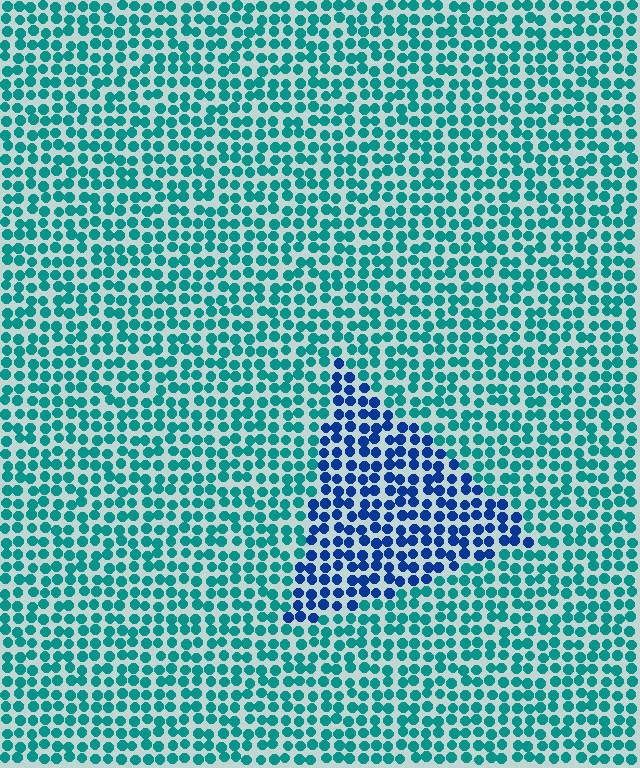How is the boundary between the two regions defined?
The boundary is defined purely by a slight shift in hue (about 45 degrees). Spacing, size, and orientation are identical on both sides.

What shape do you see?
I see a triangle.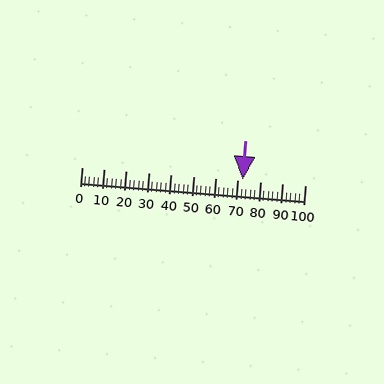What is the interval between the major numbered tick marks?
The major tick marks are spaced 10 units apart.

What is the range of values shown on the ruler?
The ruler shows values from 0 to 100.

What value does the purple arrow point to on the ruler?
The purple arrow points to approximately 72.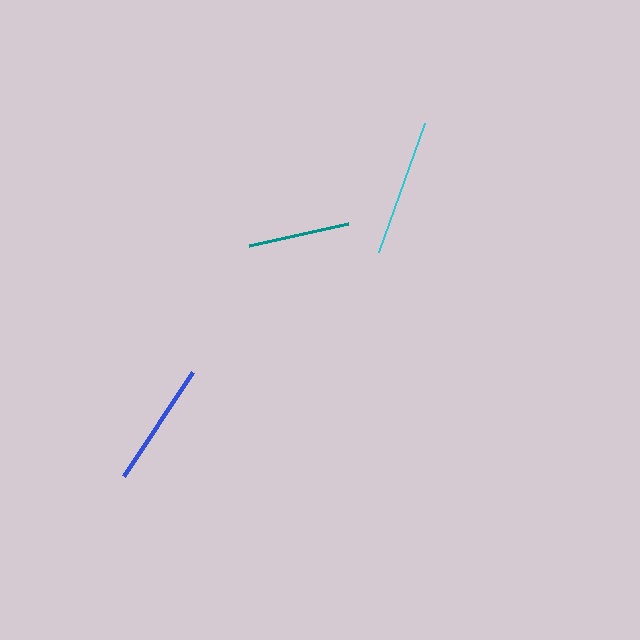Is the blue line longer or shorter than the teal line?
The blue line is longer than the teal line.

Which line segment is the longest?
The cyan line is the longest at approximately 137 pixels.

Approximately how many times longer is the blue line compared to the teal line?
The blue line is approximately 1.2 times the length of the teal line.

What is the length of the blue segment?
The blue segment is approximately 125 pixels long.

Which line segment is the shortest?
The teal line is the shortest at approximately 102 pixels.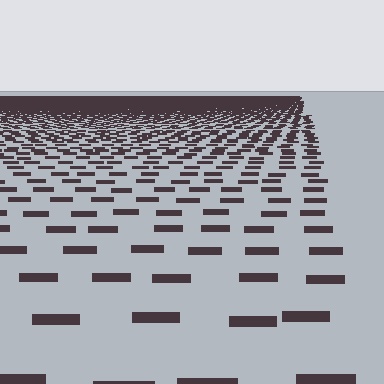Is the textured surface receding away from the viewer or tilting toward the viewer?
The surface is receding away from the viewer. Texture elements get smaller and denser toward the top.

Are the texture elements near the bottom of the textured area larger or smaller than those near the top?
Larger. Near the bottom, elements are closer to the viewer and appear at a bigger on-screen size.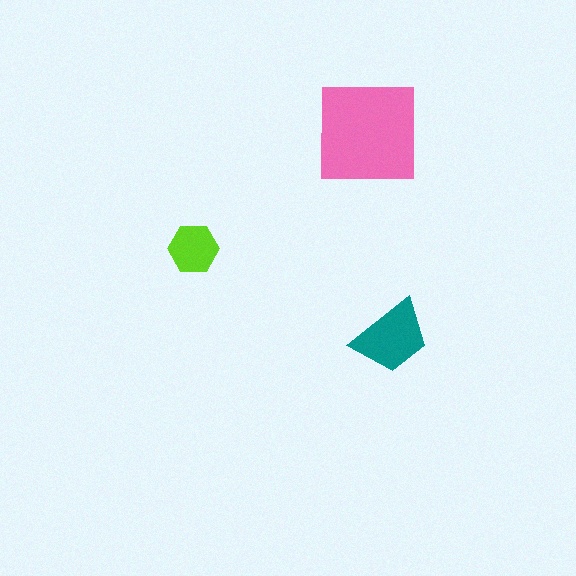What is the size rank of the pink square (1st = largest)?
1st.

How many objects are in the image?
There are 3 objects in the image.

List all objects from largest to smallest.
The pink square, the teal trapezoid, the lime hexagon.